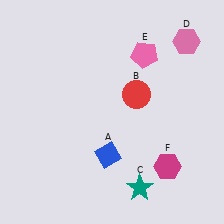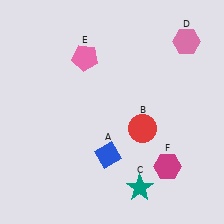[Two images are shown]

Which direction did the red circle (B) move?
The red circle (B) moved down.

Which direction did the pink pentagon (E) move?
The pink pentagon (E) moved left.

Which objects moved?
The objects that moved are: the red circle (B), the pink pentagon (E).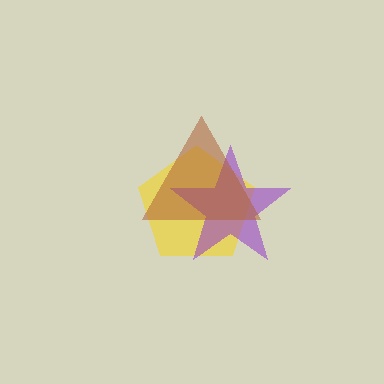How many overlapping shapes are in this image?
There are 3 overlapping shapes in the image.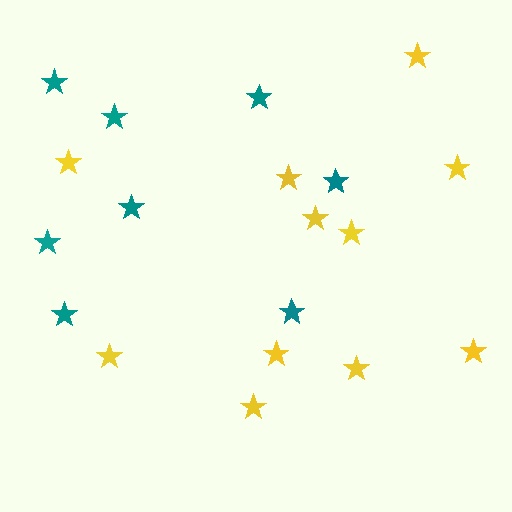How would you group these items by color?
There are 2 groups: one group of yellow stars (11) and one group of teal stars (8).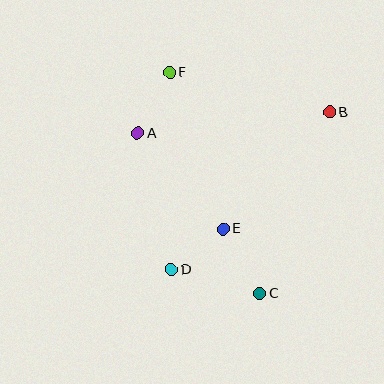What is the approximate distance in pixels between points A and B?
The distance between A and B is approximately 193 pixels.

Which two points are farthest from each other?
Points C and F are farthest from each other.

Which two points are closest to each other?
Points D and E are closest to each other.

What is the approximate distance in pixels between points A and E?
The distance between A and E is approximately 128 pixels.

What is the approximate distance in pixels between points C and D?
The distance between C and D is approximately 91 pixels.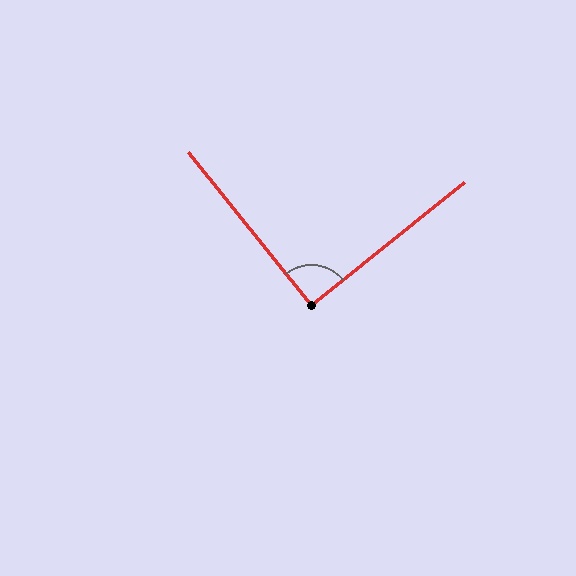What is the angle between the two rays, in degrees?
Approximately 90 degrees.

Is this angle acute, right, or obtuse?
It is approximately a right angle.